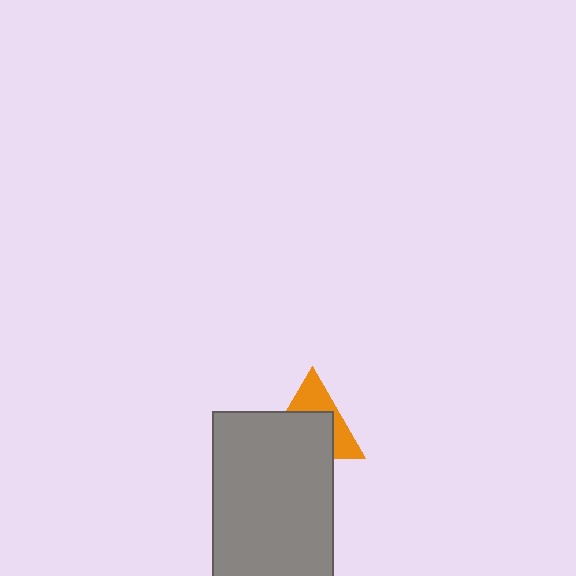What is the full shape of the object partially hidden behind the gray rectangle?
The partially hidden object is an orange triangle.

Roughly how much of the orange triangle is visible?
A small part of it is visible (roughly 42%).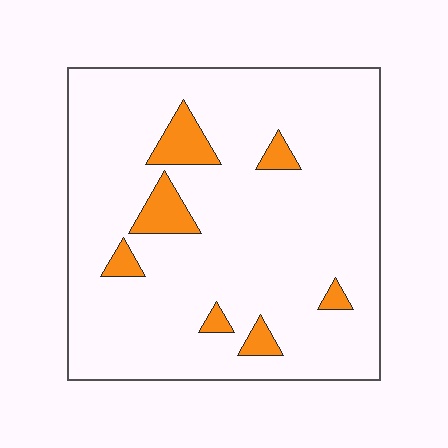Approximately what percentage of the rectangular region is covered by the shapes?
Approximately 10%.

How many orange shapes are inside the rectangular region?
7.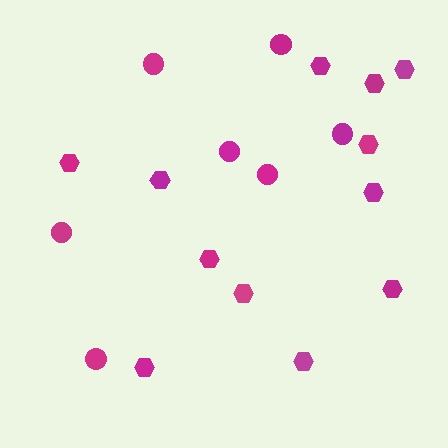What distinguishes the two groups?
There are 2 groups: one group of hexagons (12) and one group of circles (7).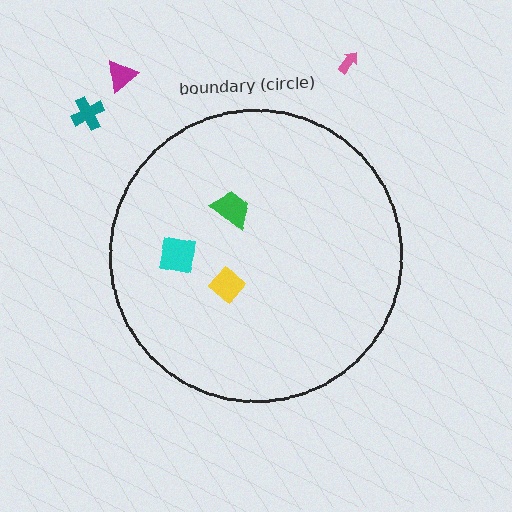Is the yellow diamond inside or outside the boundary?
Inside.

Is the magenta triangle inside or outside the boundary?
Outside.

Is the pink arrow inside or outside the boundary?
Outside.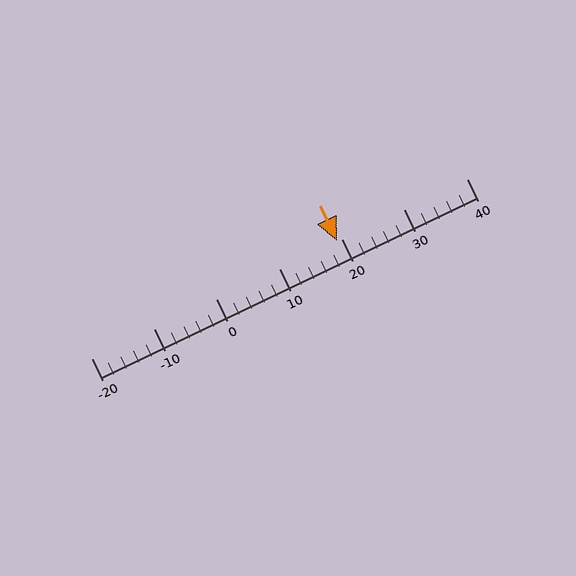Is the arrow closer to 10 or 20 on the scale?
The arrow is closer to 20.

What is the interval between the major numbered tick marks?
The major tick marks are spaced 10 units apart.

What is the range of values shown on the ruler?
The ruler shows values from -20 to 40.